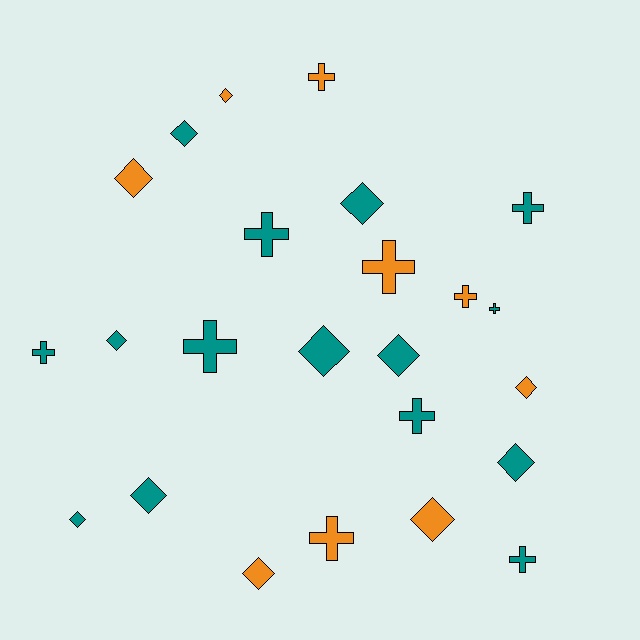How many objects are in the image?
There are 24 objects.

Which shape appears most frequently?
Diamond, with 13 objects.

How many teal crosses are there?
There are 7 teal crosses.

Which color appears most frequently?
Teal, with 15 objects.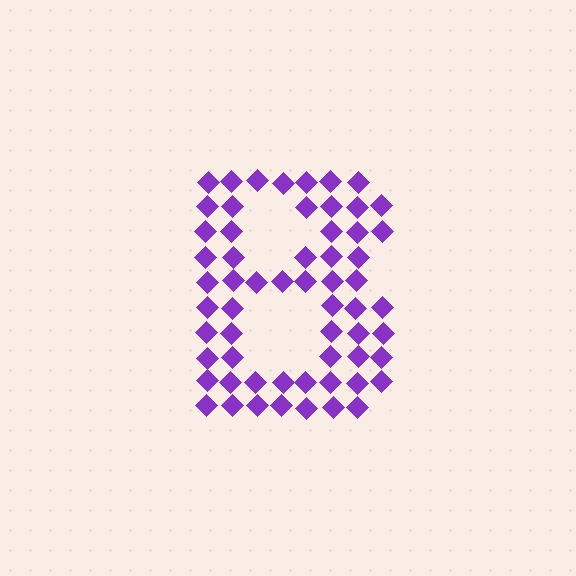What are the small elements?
The small elements are diamonds.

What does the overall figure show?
The overall figure shows the letter B.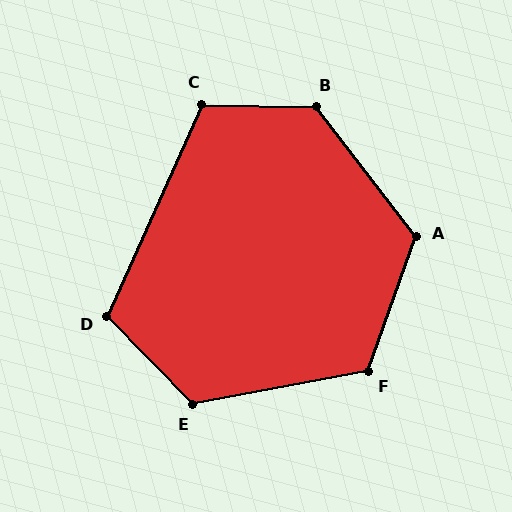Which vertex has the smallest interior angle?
D, at approximately 111 degrees.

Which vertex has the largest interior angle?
B, at approximately 129 degrees.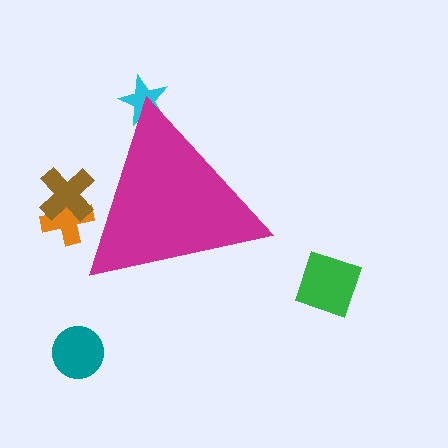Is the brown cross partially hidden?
Yes, the brown cross is partially hidden behind the magenta triangle.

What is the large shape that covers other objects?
A magenta triangle.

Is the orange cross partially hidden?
Yes, the orange cross is partially hidden behind the magenta triangle.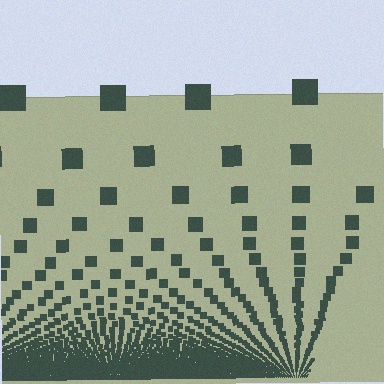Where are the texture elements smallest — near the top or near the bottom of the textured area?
Near the bottom.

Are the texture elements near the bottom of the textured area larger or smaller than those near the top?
Smaller. The gradient is inverted — elements near the bottom are smaller and denser.